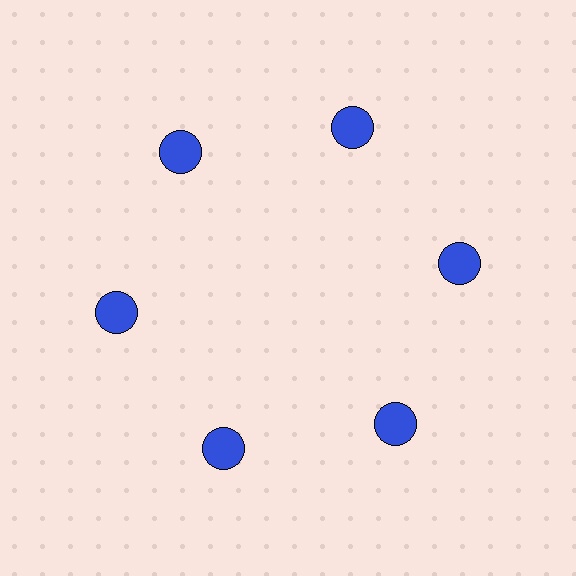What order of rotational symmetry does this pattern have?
This pattern has 6-fold rotational symmetry.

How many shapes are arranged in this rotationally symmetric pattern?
There are 6 shapes, arranged in 6 groups of 1.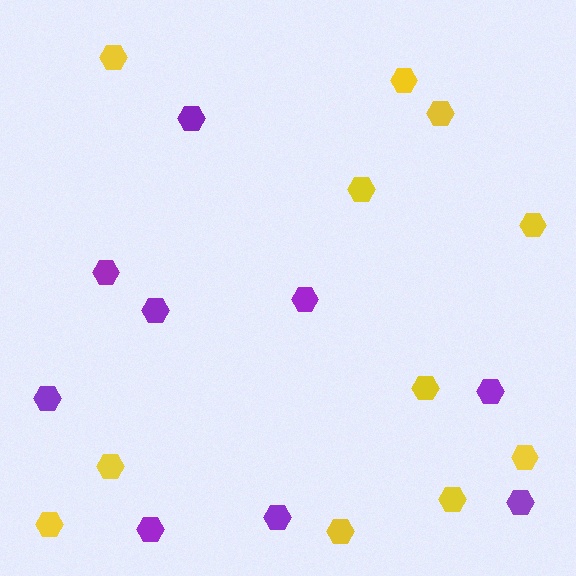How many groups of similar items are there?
There are 2 groups: one group of yellow hexagons (11) and one group of purple hexagons (9).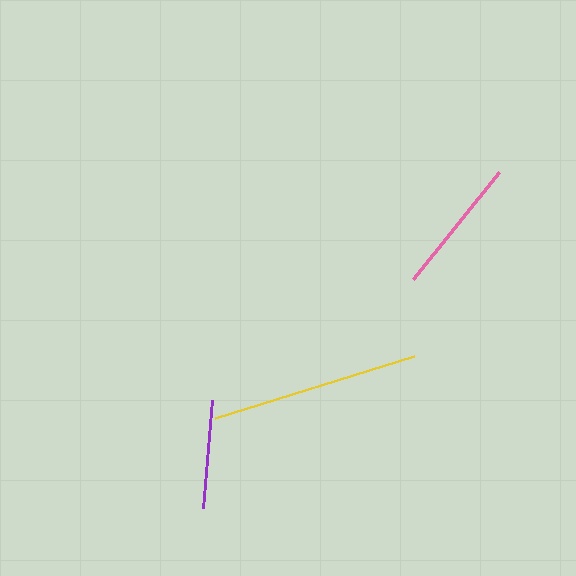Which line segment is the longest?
The yellow line is the longest at approximately 209 pixels.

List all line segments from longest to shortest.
From longest to shortest: yellow, pink, purple.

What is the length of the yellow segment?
The yellow segment is approximately 209 pixels long.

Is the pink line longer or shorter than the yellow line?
The yellow line is longer than the pink line.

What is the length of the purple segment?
The purple segment is approximately 109 pixels long.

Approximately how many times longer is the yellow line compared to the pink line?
The yellow line is approximately 1.5 times the length of the pink line.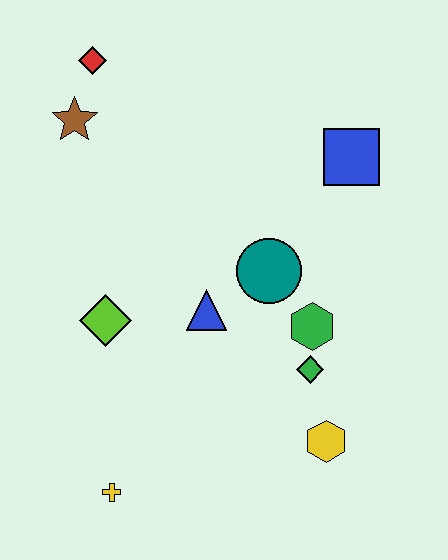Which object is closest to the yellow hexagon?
The green diamond is closest to the yellow hexagon.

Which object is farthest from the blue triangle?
The red diamond is farthest from the blue triangle.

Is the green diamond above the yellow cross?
Yes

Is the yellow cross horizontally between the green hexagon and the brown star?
Yes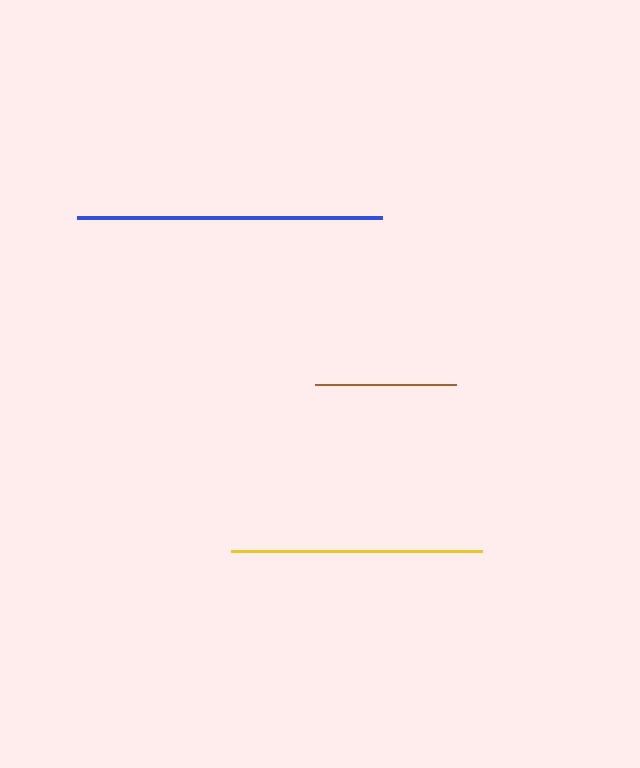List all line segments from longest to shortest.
From longest to shortest: blue, yellow, brown.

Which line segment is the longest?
The blue line is the longest at approximately 305 pixels.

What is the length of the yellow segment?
The yellow segment is approximately 251 pixels long.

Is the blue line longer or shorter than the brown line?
The blue line is longer than the brown line.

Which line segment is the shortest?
The brown line is the shortest at approximately 141 pixels.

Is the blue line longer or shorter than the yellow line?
The blue line is longer than the yellow line.